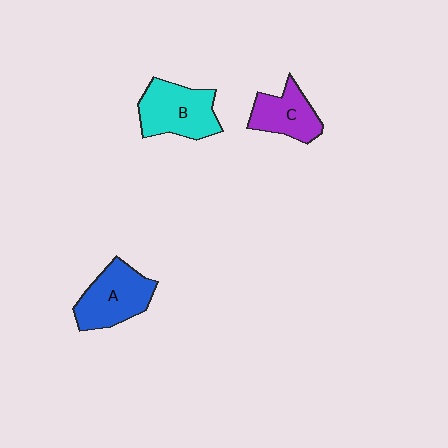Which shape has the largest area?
Shape B (cyan).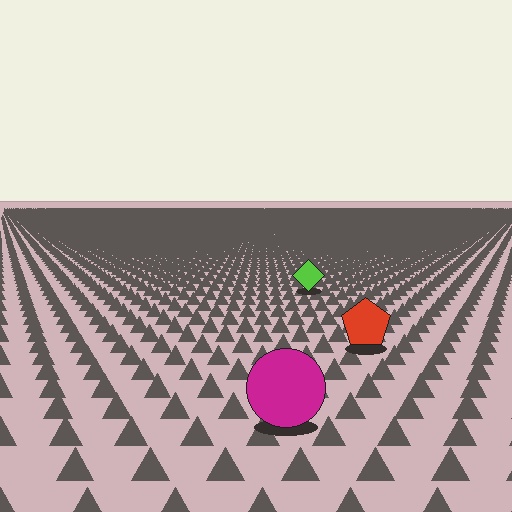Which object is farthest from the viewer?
The lime diamond is farthest from the viewer. It appears smaller and the ground texture around it is denser.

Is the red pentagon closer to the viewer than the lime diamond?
Yes. The red pentagon is closer — you can tell from the texture gradient: the ground texture is coarser near it.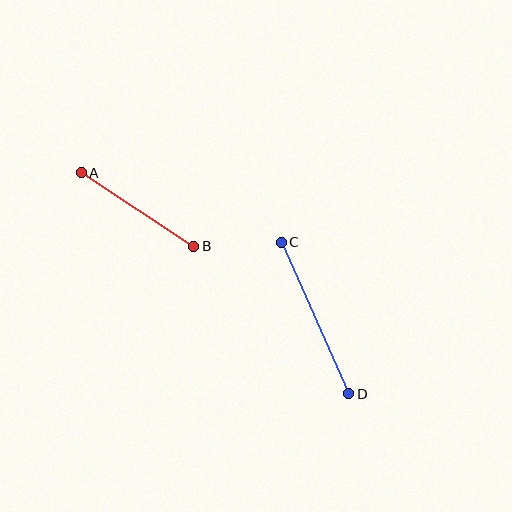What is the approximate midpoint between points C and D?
The midpoint is at approximately (315, 318) pixels.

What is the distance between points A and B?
The distance is approximately 135 pixels.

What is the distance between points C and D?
The distance is approximately 166 pixels.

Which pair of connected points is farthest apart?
Points C and D are farthest apart.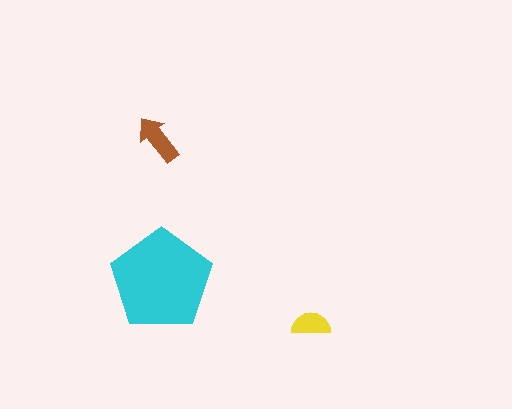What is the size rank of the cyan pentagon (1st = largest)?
1st.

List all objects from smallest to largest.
The yellow semicircle, the brown arrow, the cyan pentagon.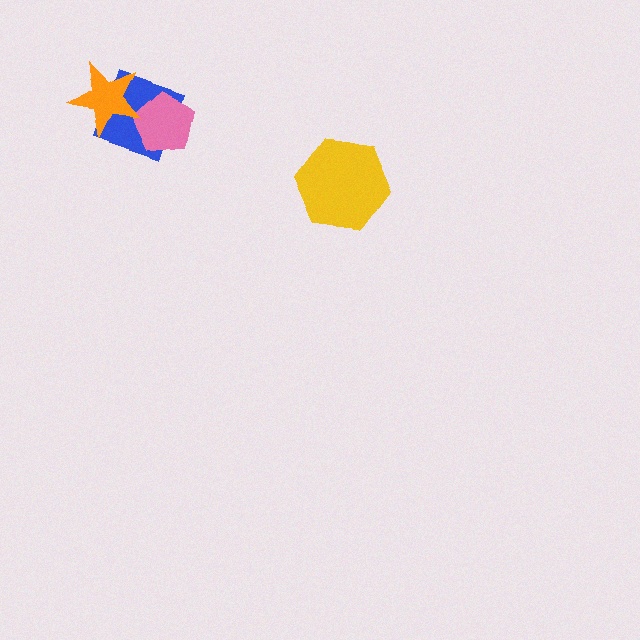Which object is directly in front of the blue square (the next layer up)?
The pink pentagon is directly in front of the blue square.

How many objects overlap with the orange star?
2 objects overlap with the orange star.